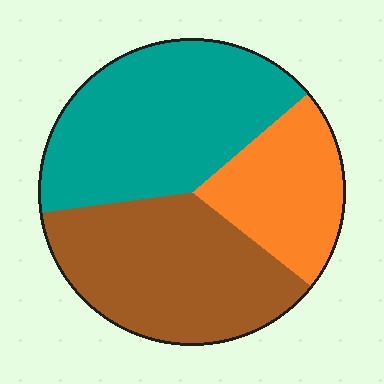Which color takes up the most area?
Teal, at roughly 40%.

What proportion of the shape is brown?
Brown takes up between a quarter and a half of the shape.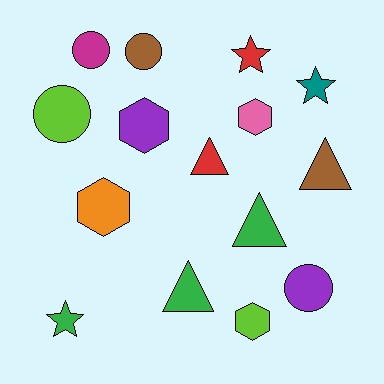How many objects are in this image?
There are 15 objects.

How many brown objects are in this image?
There are 2 brown objects.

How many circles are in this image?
There are 4 circles.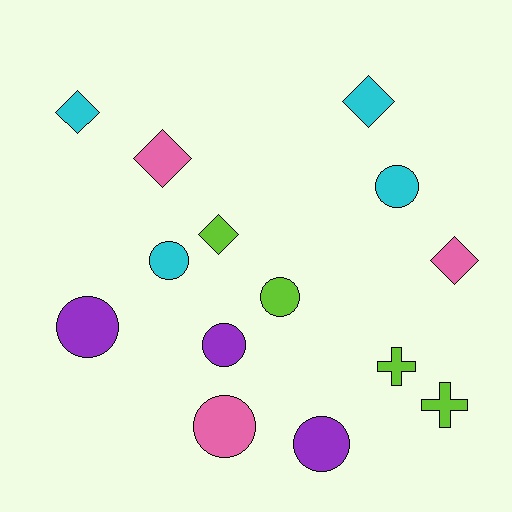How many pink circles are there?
There is 1 pink circle.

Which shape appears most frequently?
Circle, with 7 objects.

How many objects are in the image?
There are 14 objects.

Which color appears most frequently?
Cyan, with 4 objects.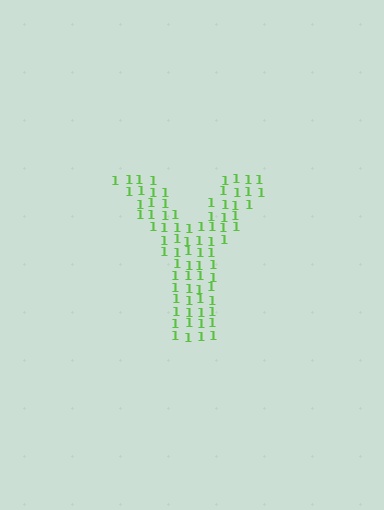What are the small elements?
The small elements are digit 1's.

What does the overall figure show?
The overall figure shows the letter Y.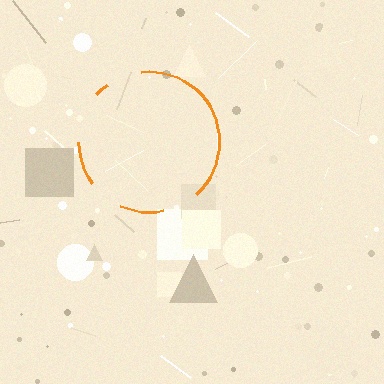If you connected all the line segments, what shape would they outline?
They would outline a circle.